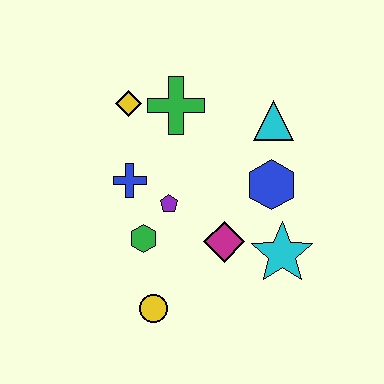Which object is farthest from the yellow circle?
The cyan triangle is farthest from the yellow circle.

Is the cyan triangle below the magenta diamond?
No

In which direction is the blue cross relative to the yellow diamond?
The blue cross is below the yellow diamond.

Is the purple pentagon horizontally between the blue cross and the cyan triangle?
Yes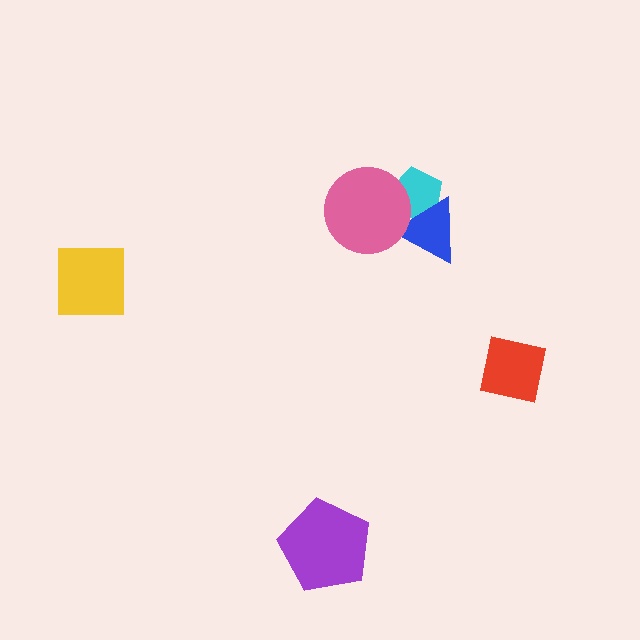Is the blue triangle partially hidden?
Yes, it is partially covered by another shape.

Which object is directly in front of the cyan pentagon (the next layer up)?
The blue triangle is directly in front of the cyan pentagon.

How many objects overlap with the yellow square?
0 objects overlap with the yellow square.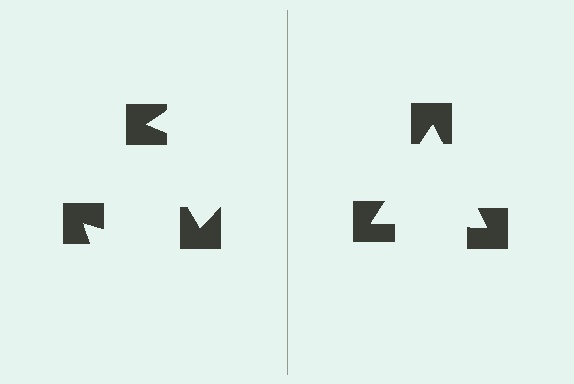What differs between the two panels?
The notched squares are positioned identically on both sides; only the wedge orientations differ. On the right they align to a triangle; on the left they are misaligned.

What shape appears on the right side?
An illusory triangle.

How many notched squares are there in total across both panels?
6 — 3 on each side.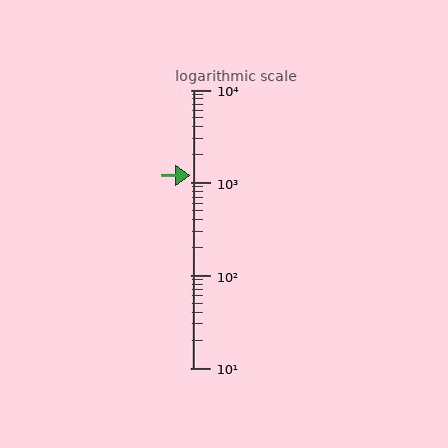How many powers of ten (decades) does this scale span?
The scale spans 3 decades, from 10 to 10000.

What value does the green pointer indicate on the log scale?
The pointer indicates approximately 1200.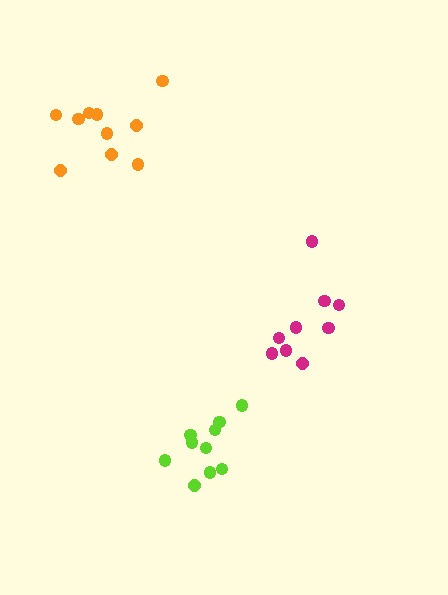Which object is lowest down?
The lime cluster is bottommost.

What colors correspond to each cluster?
The clusters are colored: lime, magenta, orange.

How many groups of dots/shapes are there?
There are 3 groups.